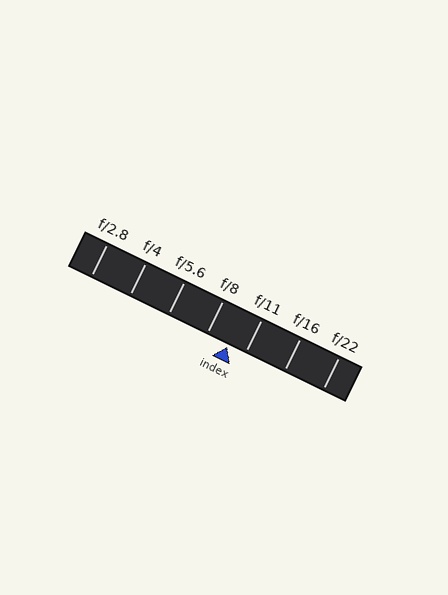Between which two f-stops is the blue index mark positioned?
The index mark is between f/8 and f/11.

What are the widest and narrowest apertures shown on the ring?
The widest aperture shown is f/2.8 and the narrowest is f/22.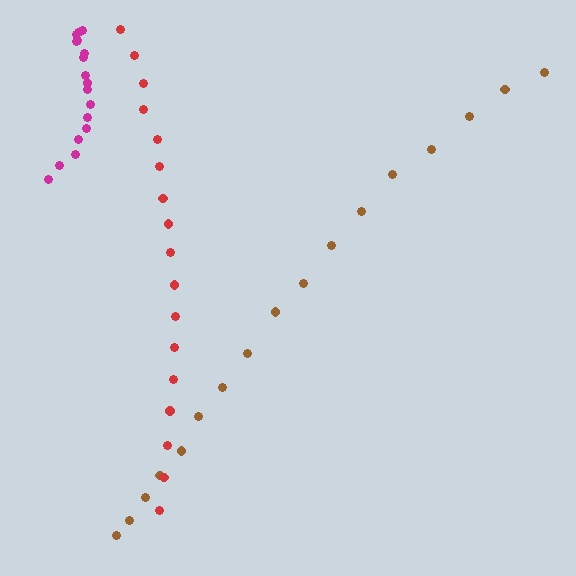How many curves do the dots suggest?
There are 3 distinct paths.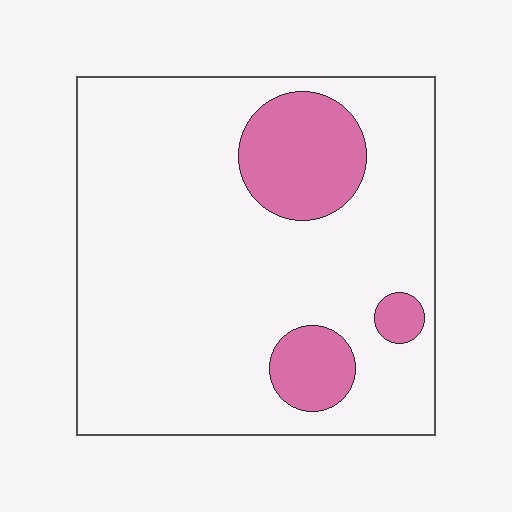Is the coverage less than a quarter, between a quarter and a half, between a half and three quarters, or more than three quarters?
Less than a quarter.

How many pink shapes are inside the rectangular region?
3.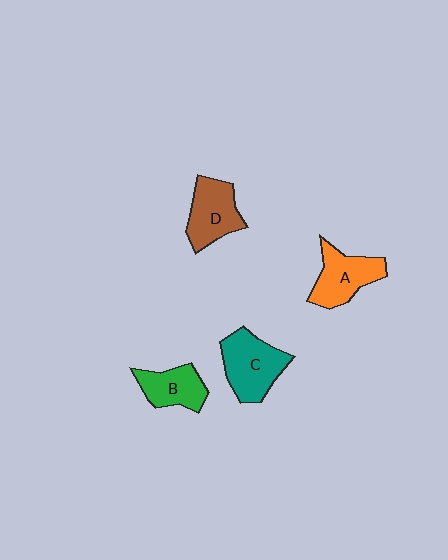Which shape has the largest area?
Shape C (teal).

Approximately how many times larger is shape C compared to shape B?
Approximately 1.4 times.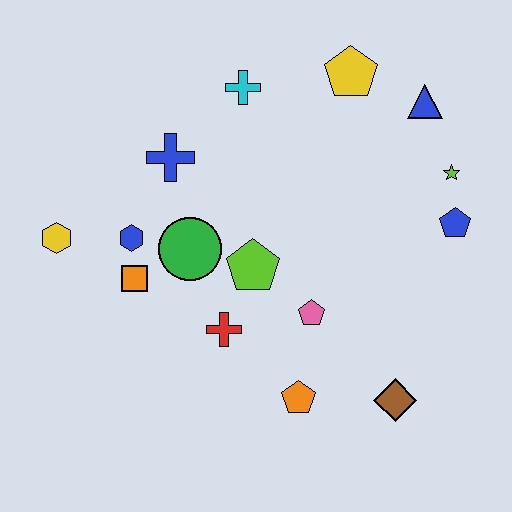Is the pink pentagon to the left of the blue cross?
No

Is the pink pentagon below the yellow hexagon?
Yes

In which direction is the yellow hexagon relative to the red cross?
The yellow hexagon is to the left of the red cross.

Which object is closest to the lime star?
The blue pentagon is closest to the lime star.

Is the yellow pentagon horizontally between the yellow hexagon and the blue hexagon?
No